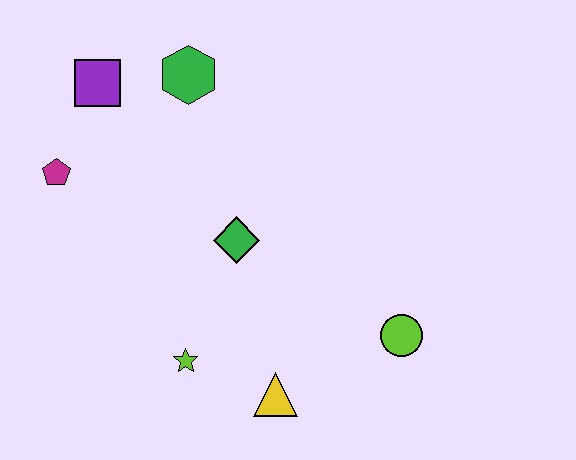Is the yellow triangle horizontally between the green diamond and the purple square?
No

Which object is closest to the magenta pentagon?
The purple square is closest to the magenta pentagon.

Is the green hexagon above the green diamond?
Yes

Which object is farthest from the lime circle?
The purple square is farthest from the lime circle.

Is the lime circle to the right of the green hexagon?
Yes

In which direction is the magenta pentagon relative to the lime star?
The magenta pentagon is above the lime star.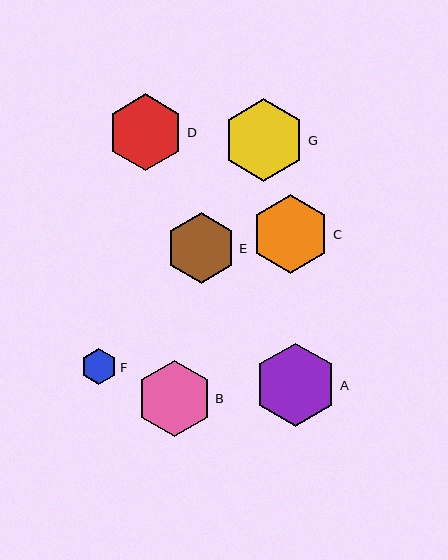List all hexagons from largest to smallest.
From largest to smallest: A, G, C, B, D, E, F.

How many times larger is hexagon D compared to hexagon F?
Hexagon D is approximately 2.2 times the size of hexagon F.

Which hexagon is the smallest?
Hexagon F is the smallest with a size of approximately 35 pixels.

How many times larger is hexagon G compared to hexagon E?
Hexagon G is approximately 1.2 times the size of hexagon E.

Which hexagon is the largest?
Hexagon A is the largest with a size of approximately 83 pixels.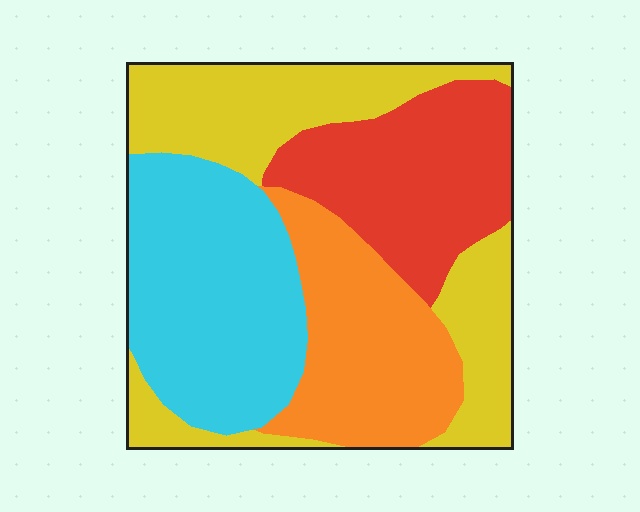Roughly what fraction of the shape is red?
Red takes up less than a quarter of the shape.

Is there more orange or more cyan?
Cyan.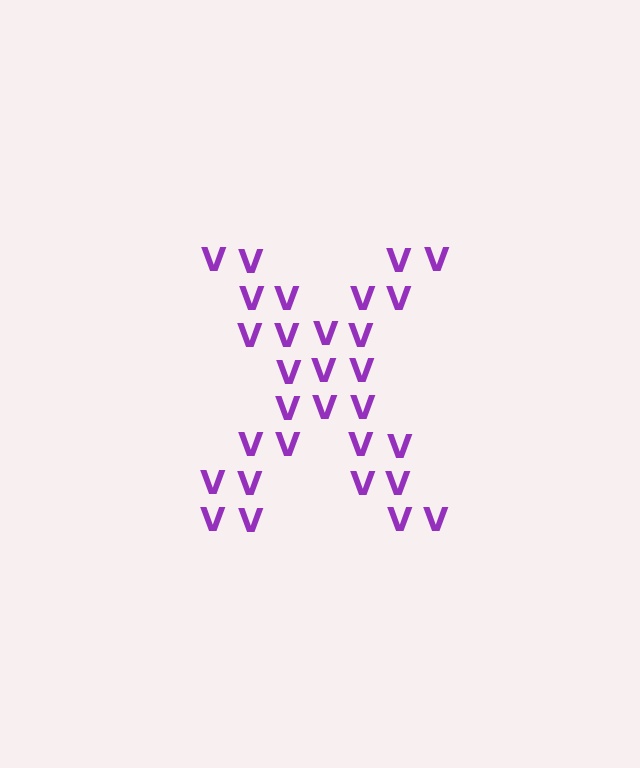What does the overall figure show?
The overall figure shows the letter X.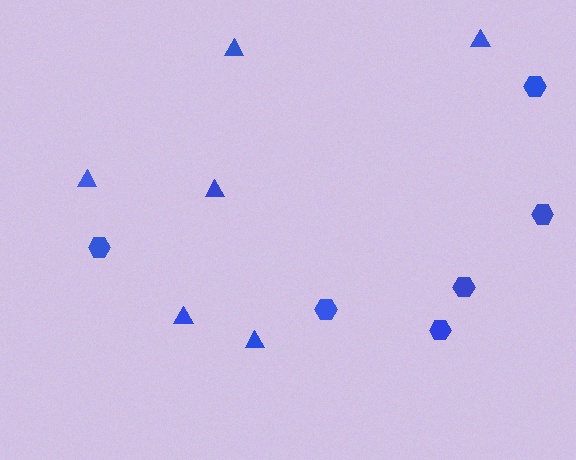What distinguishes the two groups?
There are 2 groups: one group of triangles (6) and one group of hexagons (6).